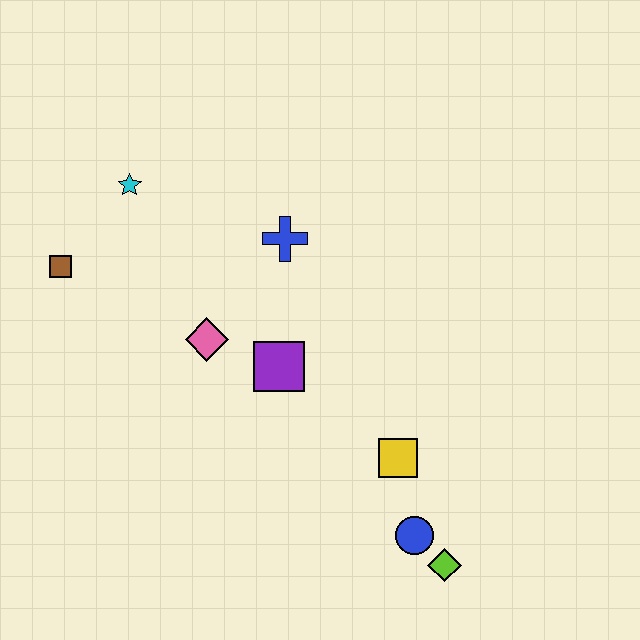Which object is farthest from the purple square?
The lime diamond is farthest from the purple square.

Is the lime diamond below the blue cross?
Yes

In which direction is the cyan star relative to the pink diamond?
The cyan star is above the pink diamond.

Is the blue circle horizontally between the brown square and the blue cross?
No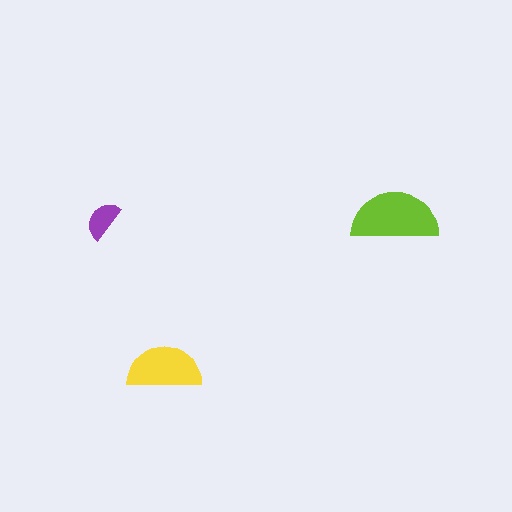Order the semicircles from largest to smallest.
the lime one, the yellow one, the purple one.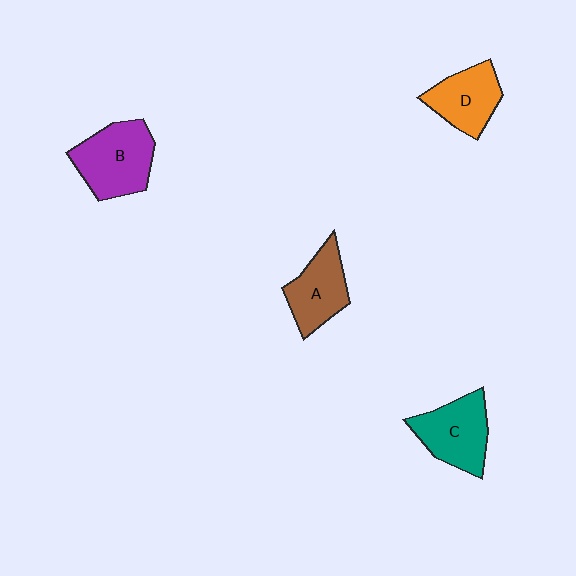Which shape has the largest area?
Shape B (purple).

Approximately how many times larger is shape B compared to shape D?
Approximately 1.3 times.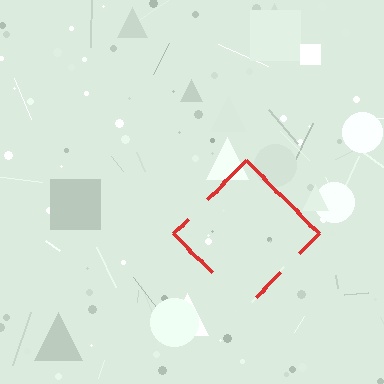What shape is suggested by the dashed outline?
The dashed outline suggests a diamond.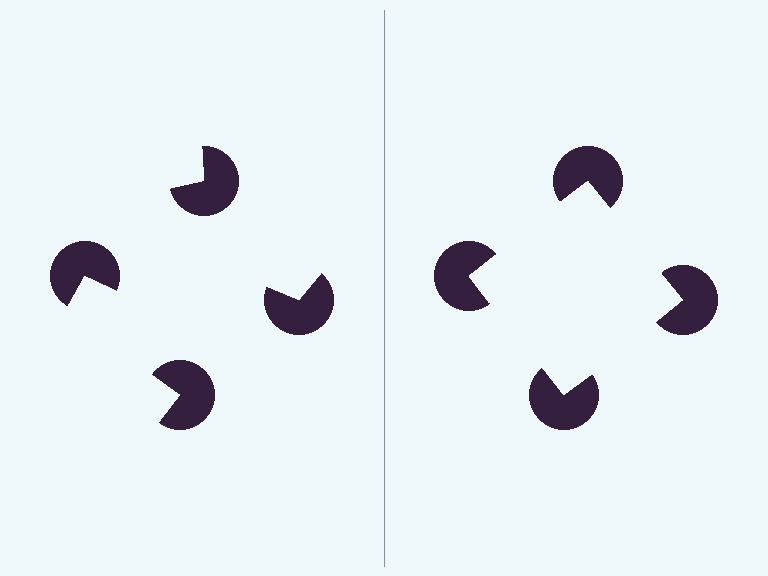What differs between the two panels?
The pac-man discs are positioned identically on both sides; only the wedge orientations differ. On the right they align to a square; on the left they are misaligned.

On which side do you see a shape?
An illusory square appears on the right side. On the left side the wedge cuts are rotated, so no coherent shape forms.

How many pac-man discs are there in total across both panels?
8 — 4 on each side.